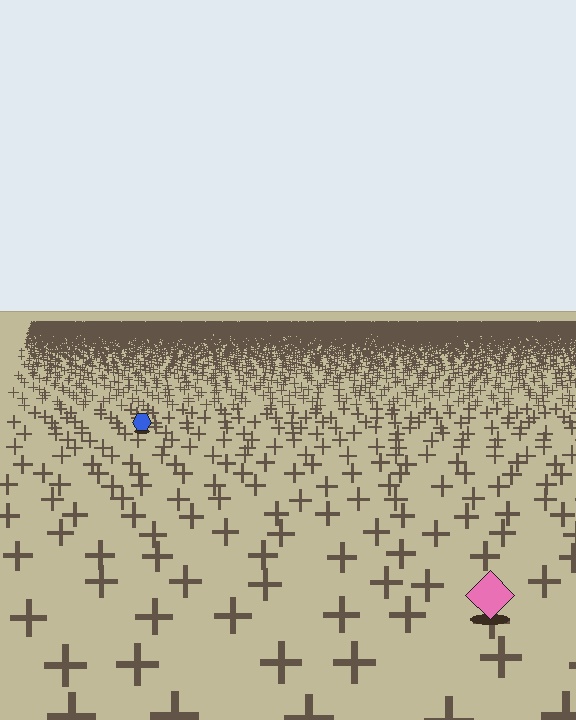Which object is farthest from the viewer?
The blue hexagon is farthest from the viewer. It appears smaller and the ground texture around it is denser.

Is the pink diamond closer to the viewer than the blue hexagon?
Yes. The pink diamond is closer — you can tell from the texture gradient: the ground texture is coarser near it.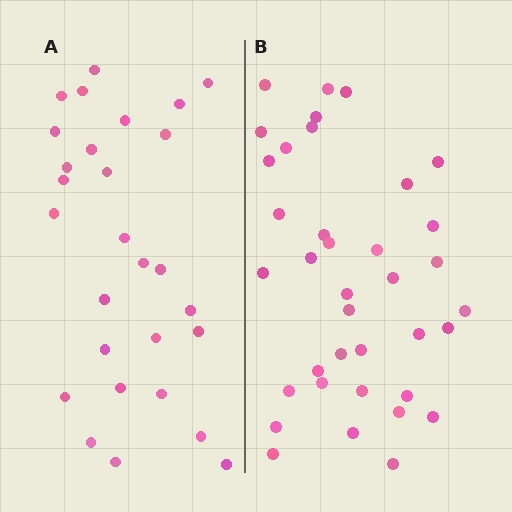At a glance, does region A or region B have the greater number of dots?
Region B (the right region) has more dots.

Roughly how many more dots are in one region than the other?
Region B has roughly 8 or so more dots than region A.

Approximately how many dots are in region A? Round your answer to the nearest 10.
About 30 dots. (The exact count is 28, which rounds to 30.)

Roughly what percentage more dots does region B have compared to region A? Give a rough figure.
About 30% more.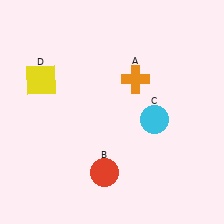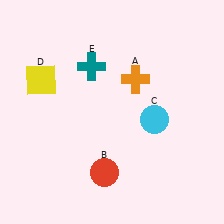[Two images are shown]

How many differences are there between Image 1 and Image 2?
There is 1 difference between the two images.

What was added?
A teal cross (E) was added in Image 2.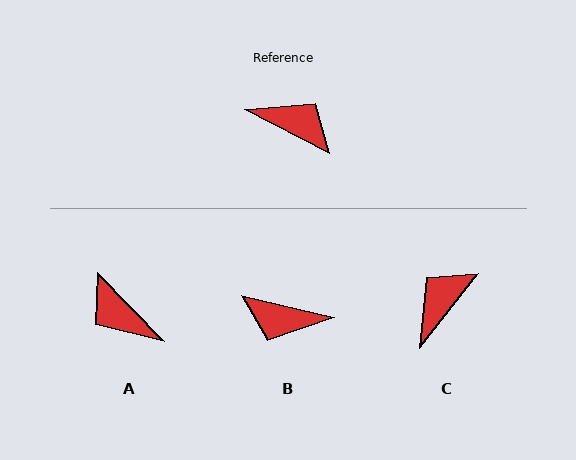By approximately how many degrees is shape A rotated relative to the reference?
Approximately 161 degrees counter-clockwise.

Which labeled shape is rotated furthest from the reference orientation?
B, about 167 degrees away.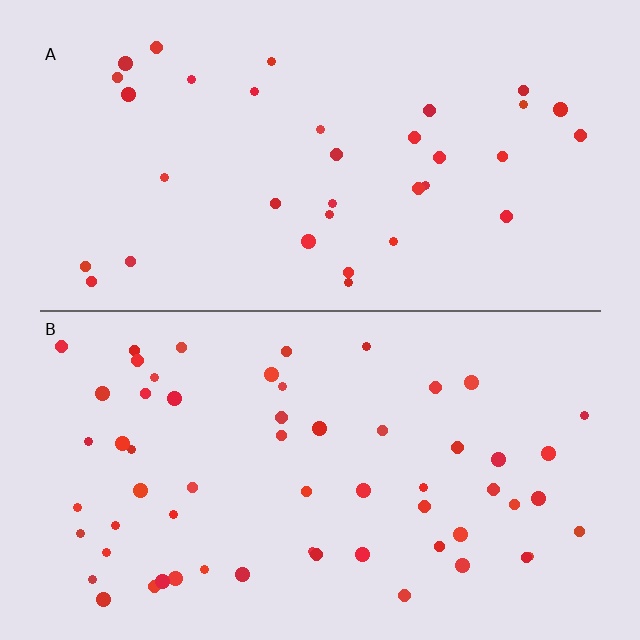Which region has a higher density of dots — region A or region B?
B (the bottom).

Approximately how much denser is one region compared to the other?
Approximately 1.7× — region B over region A.